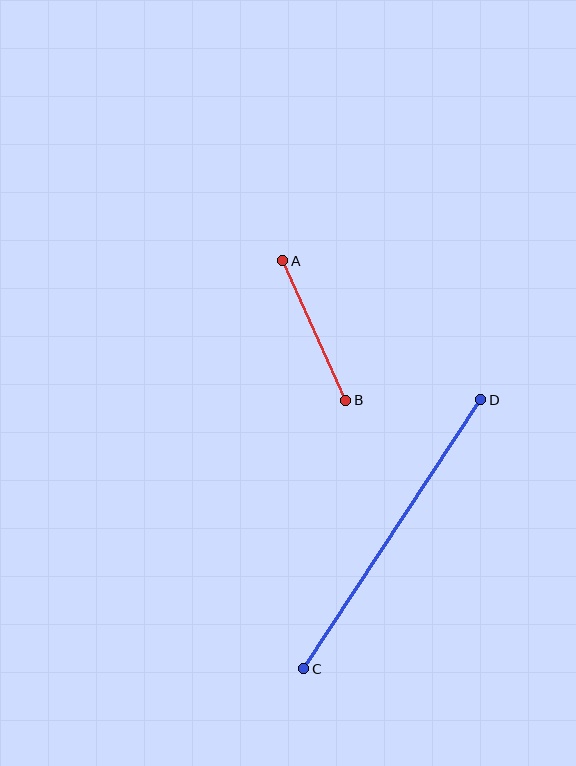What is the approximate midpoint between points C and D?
The midpoint is at approximately (392, 534) pixels.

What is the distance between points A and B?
The distance is approximately 153 pixels.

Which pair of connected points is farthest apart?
Points C and D are farthest apart.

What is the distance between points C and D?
The distance is approximately 322 pixels.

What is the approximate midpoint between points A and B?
The midpoint is at approximately (314, 331) pixels.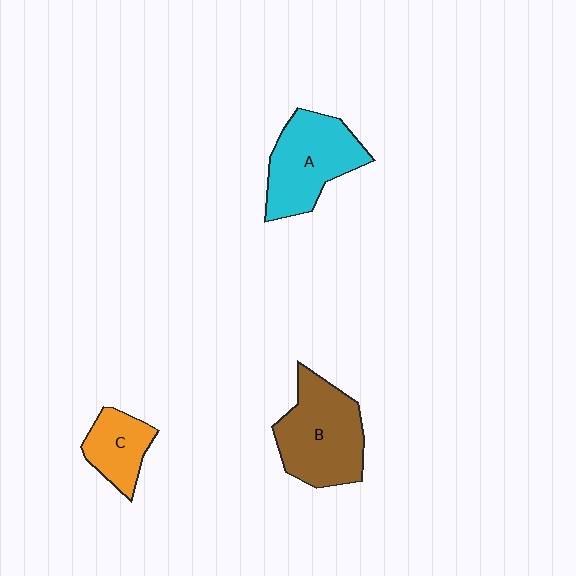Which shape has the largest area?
Shape B (brown).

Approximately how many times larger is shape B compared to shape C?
Approximately 1.9 times.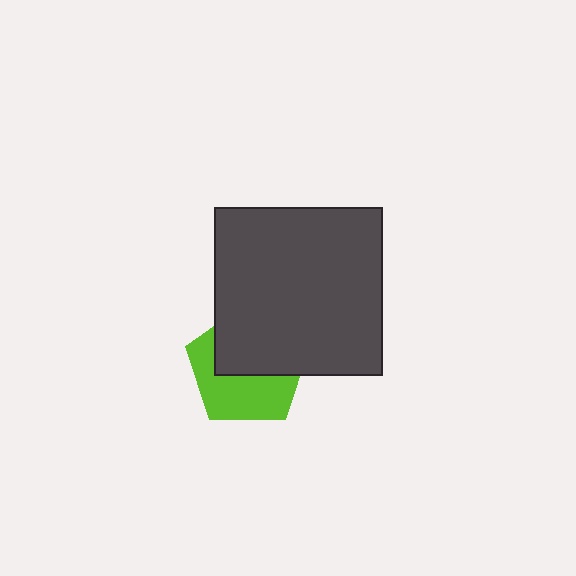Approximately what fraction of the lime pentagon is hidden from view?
Roughly 51% of the lime pentagon is hidden behind the dark gray square.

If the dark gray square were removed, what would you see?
You would see the complete lime pentagon.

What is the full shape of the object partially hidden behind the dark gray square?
The partially hidden object is a lime pentagon.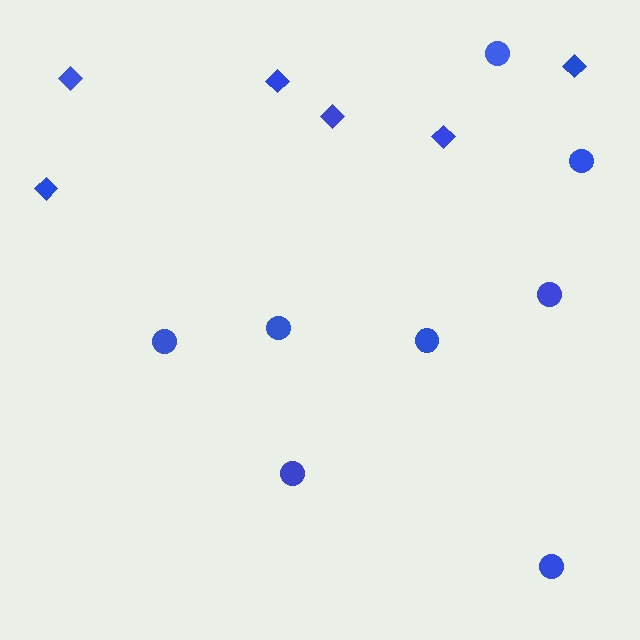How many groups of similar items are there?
There are 2 groups: one group of diamonds (6) and one group of circles (8).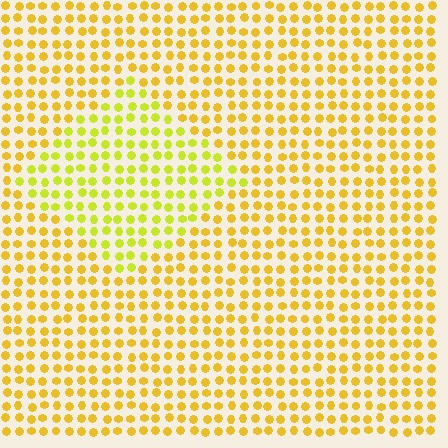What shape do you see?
I see a diamond.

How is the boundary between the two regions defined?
The boundary is defined purely by a slight shift in hue (about 24 degrees). Spacing, size, and orientation are identical on both sides.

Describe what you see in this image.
The image is filled with small yellow elements in a uniform arrangement. A diamond-shaped region is visible where the elements are tinted to a slightly different hue, forming a subtle color boundary.